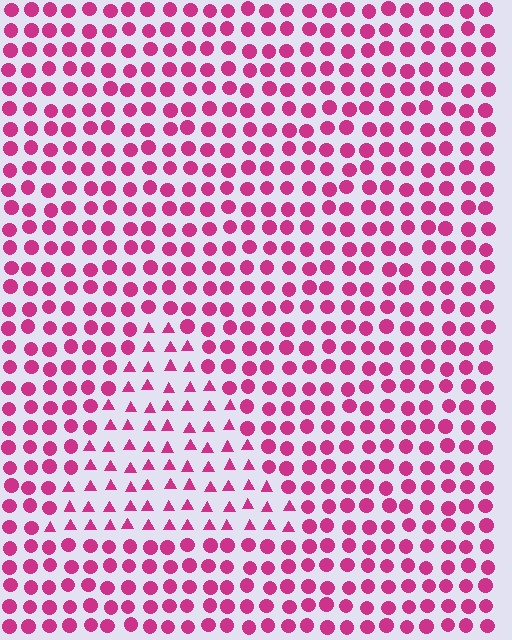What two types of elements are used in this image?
The image uses triangles inside the triangle region and circles outside it.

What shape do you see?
I see a triangle.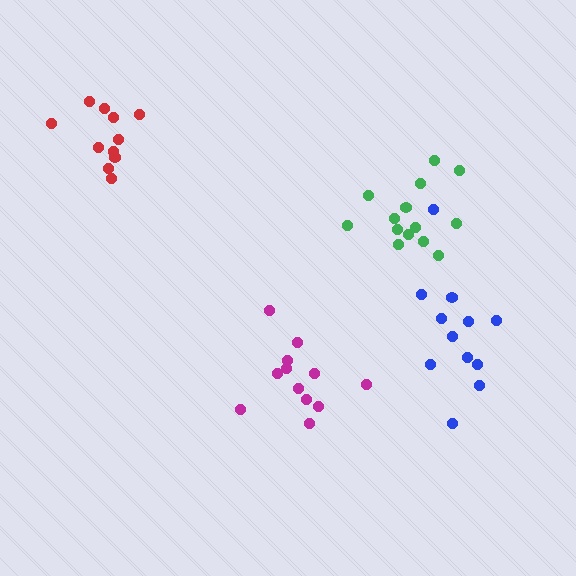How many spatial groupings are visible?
There are 4 spatial groupings.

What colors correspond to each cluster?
The clusters are colored: green, blue, magenta, red.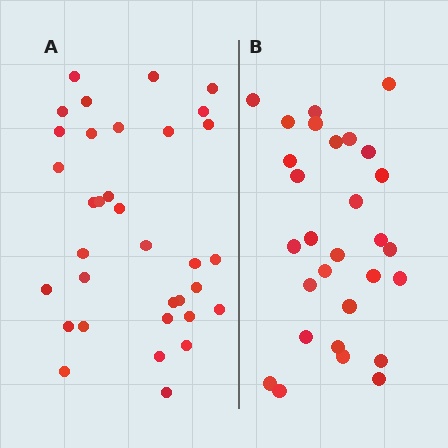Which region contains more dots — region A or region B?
Region A (the left region) has more dots.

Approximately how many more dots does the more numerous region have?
Region A has about 5 more dots than region B.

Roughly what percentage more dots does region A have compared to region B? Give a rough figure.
About 15% more.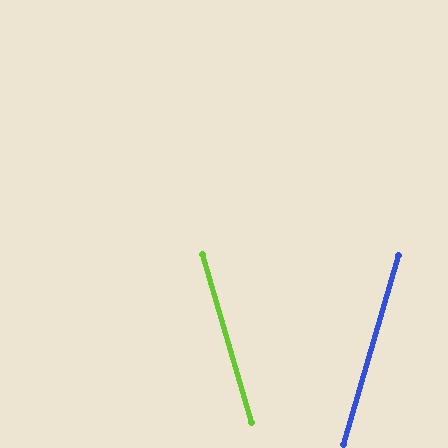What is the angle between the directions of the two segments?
Approximately 33 degrees.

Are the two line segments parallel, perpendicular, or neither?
Neither parallel nor perpendicular — they differ by about 33°.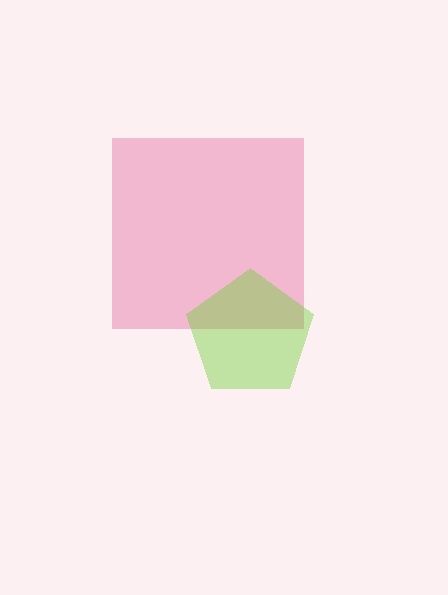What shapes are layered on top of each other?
The layered shapes are: a pink square, a lime pentagon.